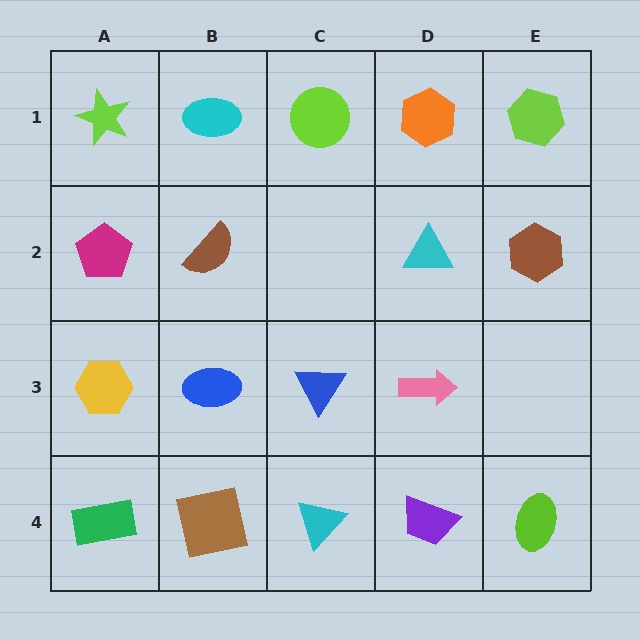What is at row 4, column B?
A brown square.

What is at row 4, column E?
A lime ellipse.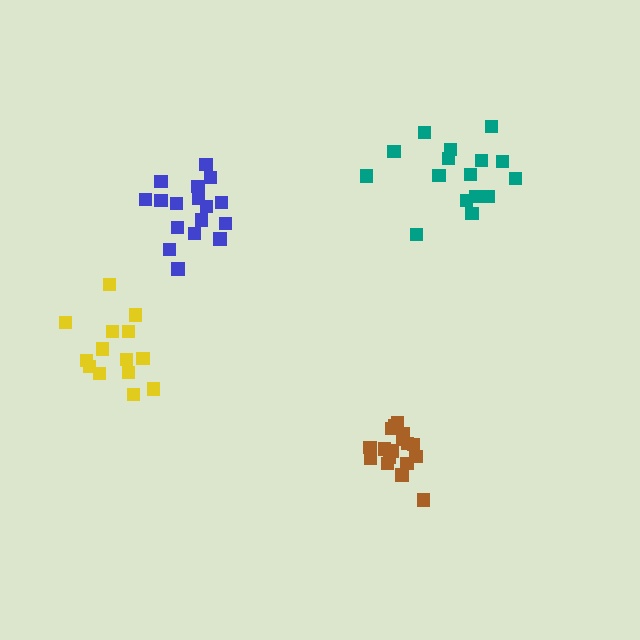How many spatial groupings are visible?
There are 4 spatial groupings.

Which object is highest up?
The teal cluster is topmost.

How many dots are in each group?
Group 1: 16 dots, Group 2: 17 dots, Group 3: 17 dots, Group 4: 14 dots (64 total).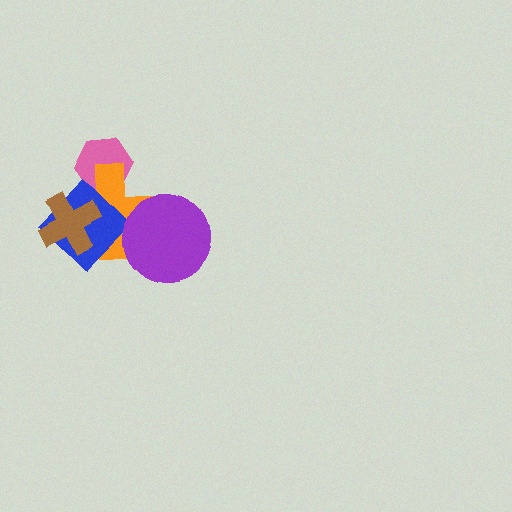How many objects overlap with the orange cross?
4 objects overlap with the orange cross.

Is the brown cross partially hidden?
No, no other shape covers it.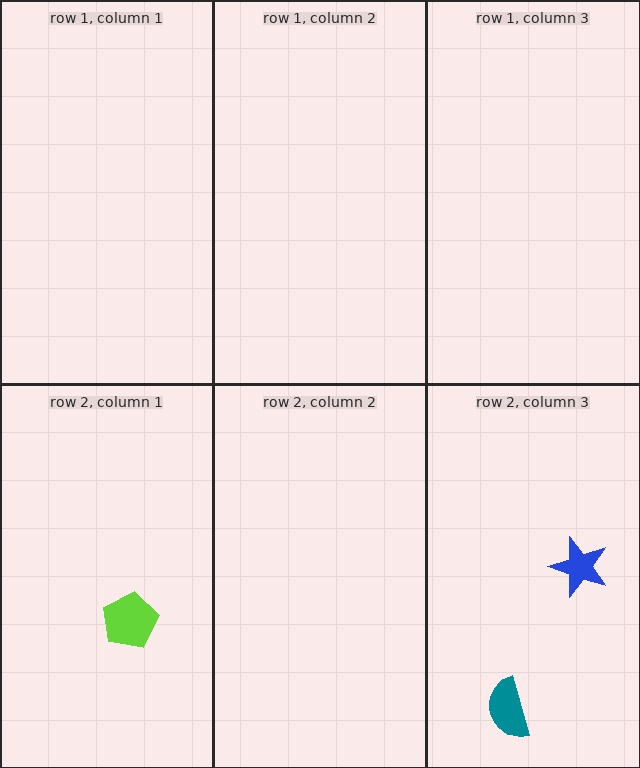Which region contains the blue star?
The row 2, column 3 region.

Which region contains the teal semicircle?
The row 2, column 3 region.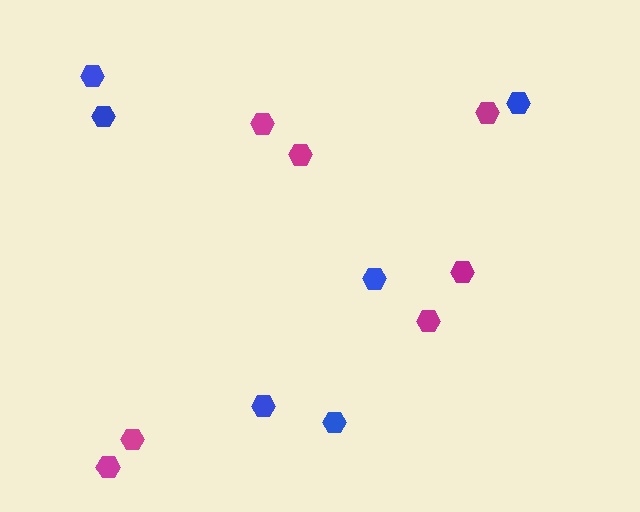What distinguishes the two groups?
There are 2 groups: one group of blue hexagons (6) and one group of magenta hexagons (7).